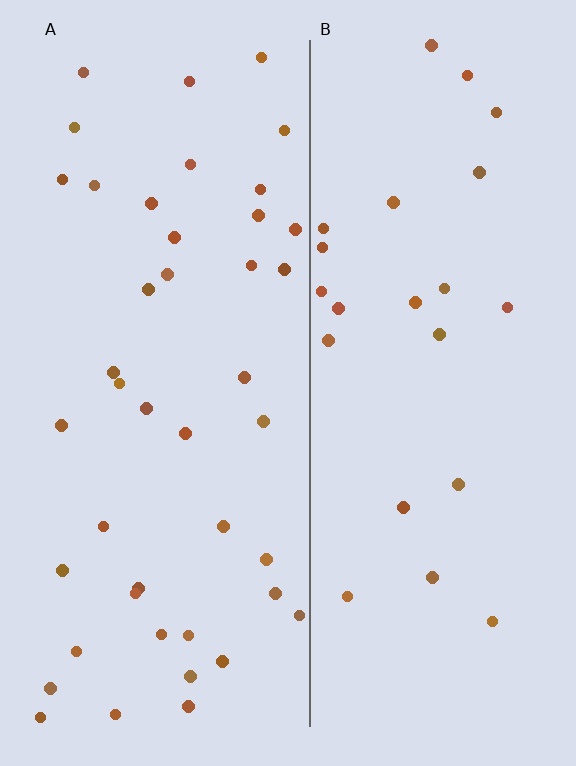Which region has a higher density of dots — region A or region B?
A (the left).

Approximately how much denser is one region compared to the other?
Approximately 1.8× — region A over region B.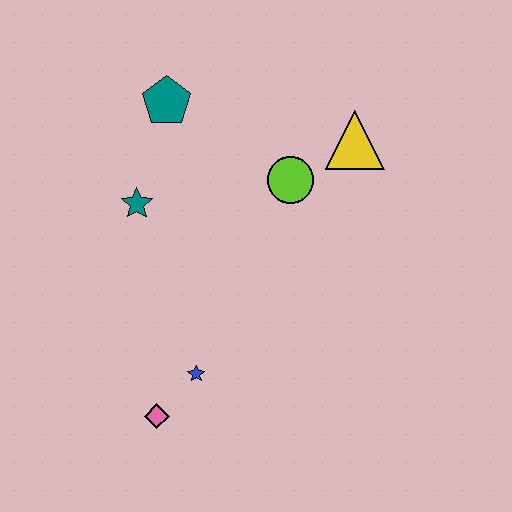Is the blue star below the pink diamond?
No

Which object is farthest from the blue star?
The yellow triangle is farthest from the blue star.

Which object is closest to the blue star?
The pink diamond is closest to the blue star.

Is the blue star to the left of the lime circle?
Yes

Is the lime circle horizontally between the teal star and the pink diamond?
No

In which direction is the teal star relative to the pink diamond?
The teal star is above the pink diamond.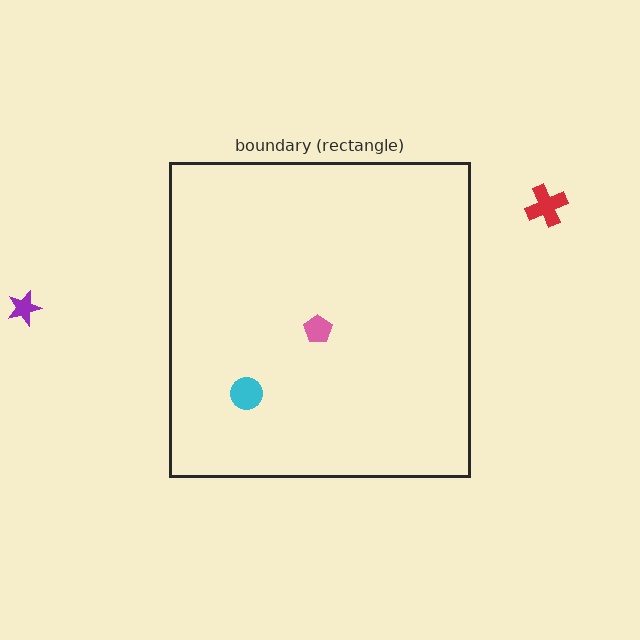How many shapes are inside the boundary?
2 inside, 2 outside.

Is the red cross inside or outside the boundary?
Outside.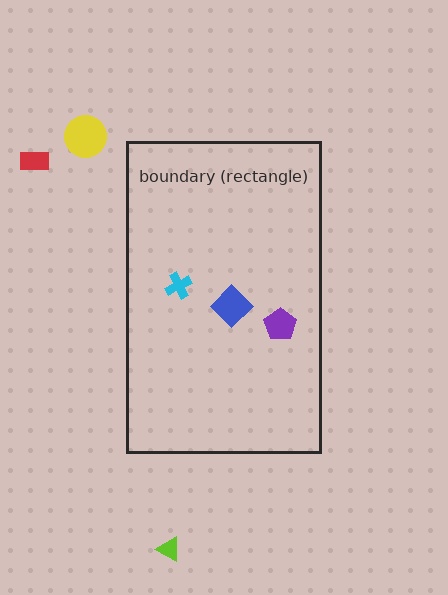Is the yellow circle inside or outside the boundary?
Outside.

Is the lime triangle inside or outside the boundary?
Outside.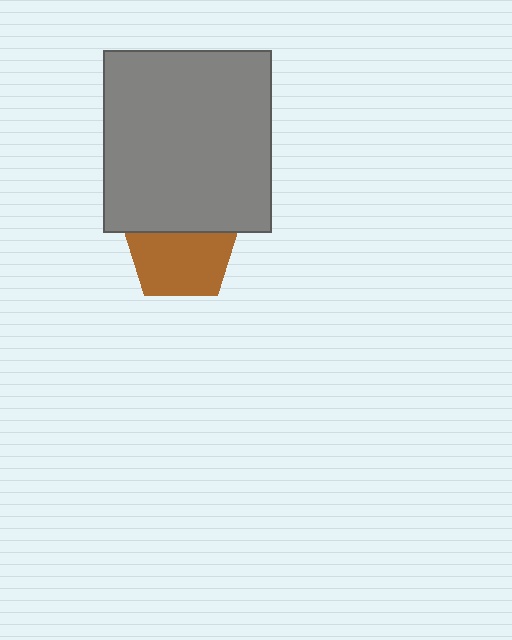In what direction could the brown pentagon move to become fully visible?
The brown pentagon could move down. That would shift it out from behind the gray rectangle entirely.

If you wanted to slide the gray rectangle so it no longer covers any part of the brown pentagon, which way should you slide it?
Slide it up — that is the most direct way to separate the two shapes.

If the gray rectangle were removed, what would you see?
You would see the complete brown pentagon.